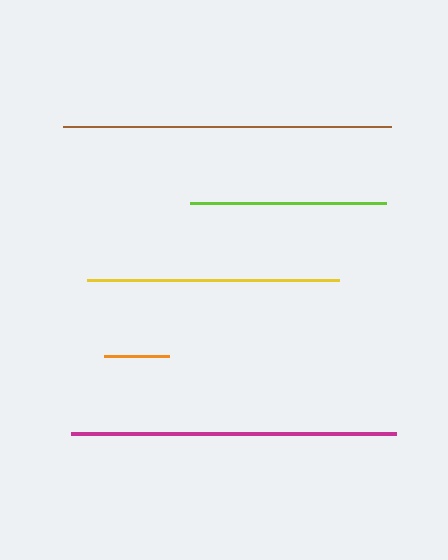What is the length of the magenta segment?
The magenta segment is approximately 325 pixels long.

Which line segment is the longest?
The brown line is the longest at approximately 329 pixels.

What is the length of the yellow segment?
The yellow segment is approximately 252 pixels long.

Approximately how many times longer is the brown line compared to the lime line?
The brown line is approximately 1.7 times the length of the lime line.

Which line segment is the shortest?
The orange line is the shortest at approximately 65 pixels.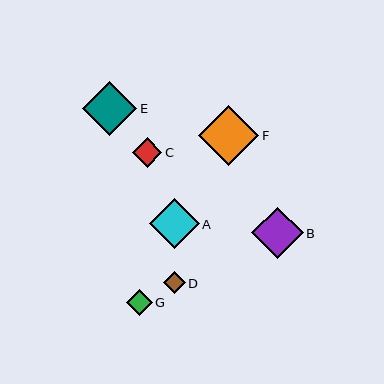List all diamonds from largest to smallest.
From largest to smallest: F, E, B, A, C, G, D.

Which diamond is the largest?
Diamond F is the largest with a size of approximately 60 pixels.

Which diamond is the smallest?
Diamond D is the smallest with a size of approximately 22 pixels.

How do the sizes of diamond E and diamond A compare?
Diamond E and diamond A are approximately the same size.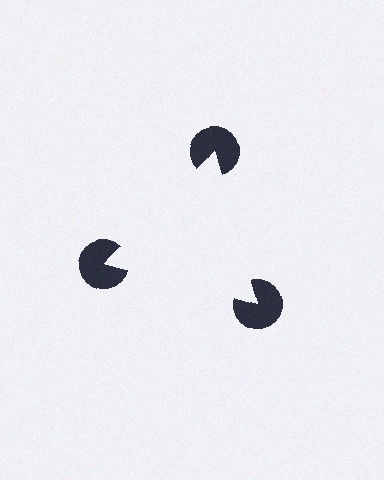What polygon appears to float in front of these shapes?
An illusory triangle — its edges are inferred from the aligned wedge cuts in the pac-man discs, not physically drawn.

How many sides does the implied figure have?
3 sides.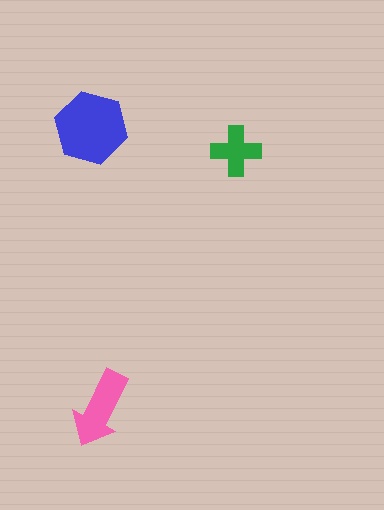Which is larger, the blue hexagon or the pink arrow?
The blue hexagon.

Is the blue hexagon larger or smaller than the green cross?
Larger.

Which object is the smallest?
The green cross.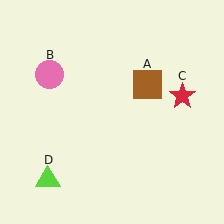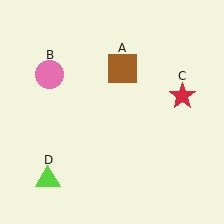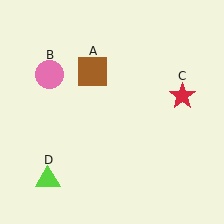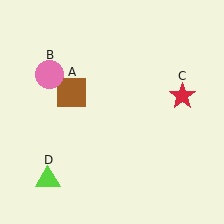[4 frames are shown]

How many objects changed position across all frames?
1 object changed position: brown square (object A).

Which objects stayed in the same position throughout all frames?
Pink circle (object B) and red star (object C) and lime triangle (object D) remained stationary.